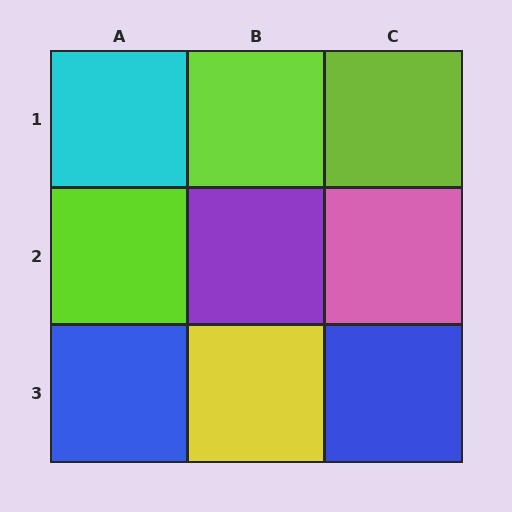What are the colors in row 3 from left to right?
Blue, yellow, blue.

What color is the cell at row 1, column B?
Lime.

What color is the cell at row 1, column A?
Cyan.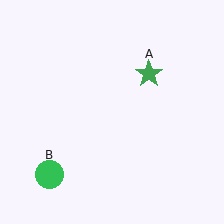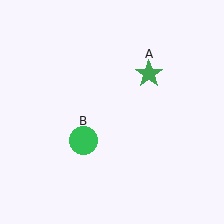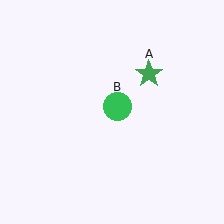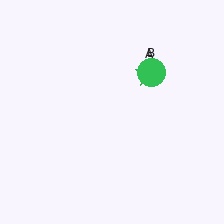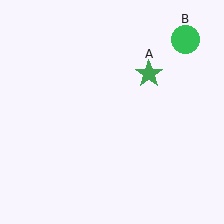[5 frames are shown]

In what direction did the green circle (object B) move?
The green circle (object B) moved up and to the right.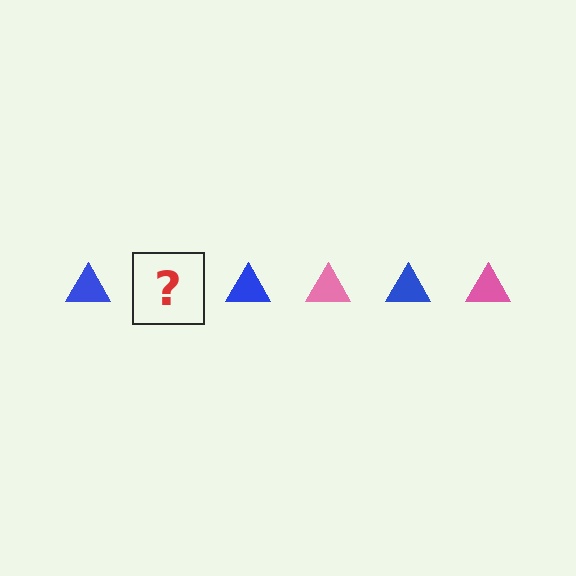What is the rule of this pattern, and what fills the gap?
The rule is that the pattern cycles through blue, pink triangles. The gap should be filled with a pink triangle.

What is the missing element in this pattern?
The missing element is a pink triangle.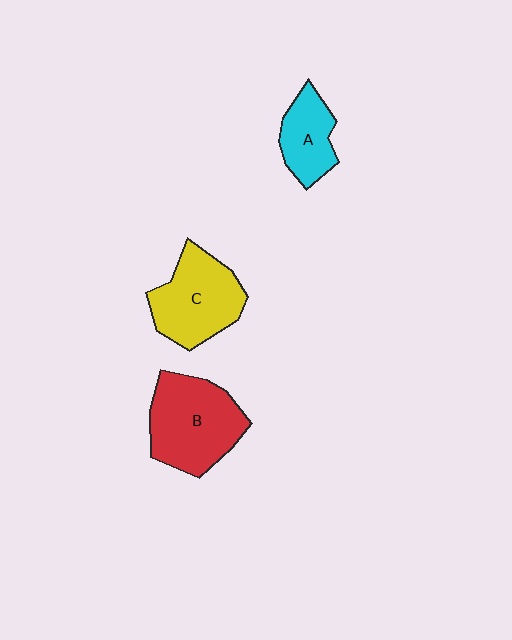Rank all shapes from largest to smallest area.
From largest to smallest: B (red), C (yellow), A (cyan).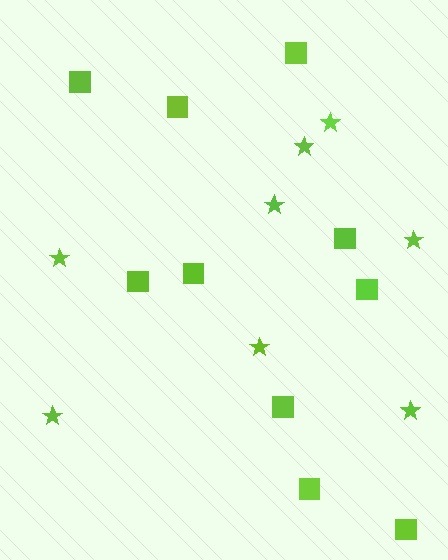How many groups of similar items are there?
There are 2 groups: one group of stars (8) and one group of squares (10).